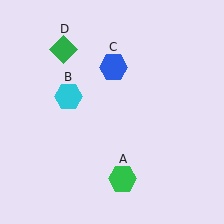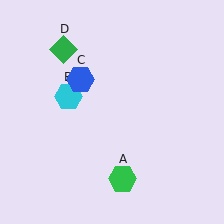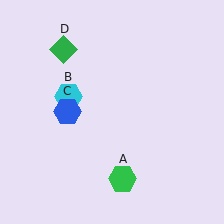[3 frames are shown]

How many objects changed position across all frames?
1 object changed position: blue hexagon (object C).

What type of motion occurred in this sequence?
The blue hexagon (object C) rotated counterclockwise around the center of the scene.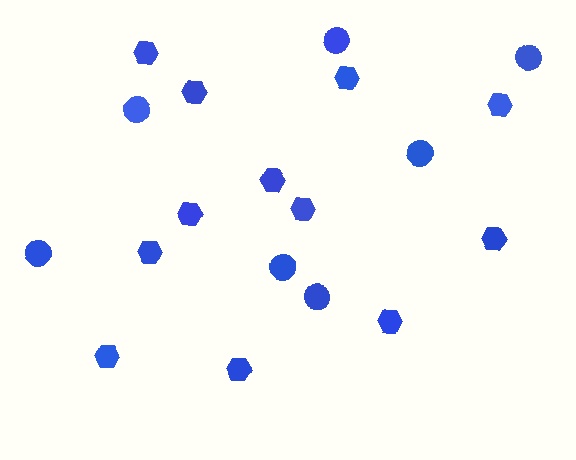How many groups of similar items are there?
There are 2 groups: one group of hexagons (12) and one group of circles (7).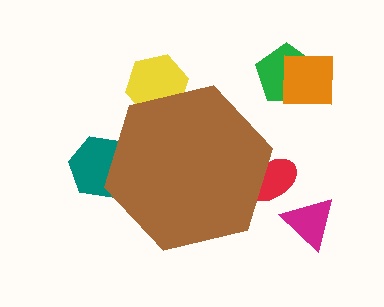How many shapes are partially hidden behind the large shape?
3 shapes are partially hidden.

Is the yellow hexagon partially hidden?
Yes, the yellow hexagon is partially hidden behind the brown hexagon.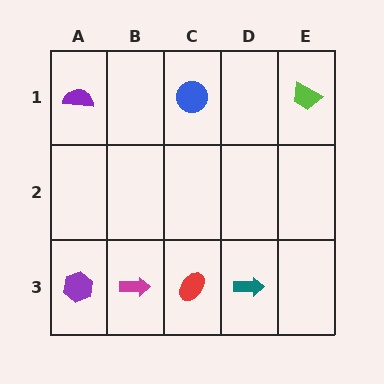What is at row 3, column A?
A purple hexagon.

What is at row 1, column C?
A blue circle.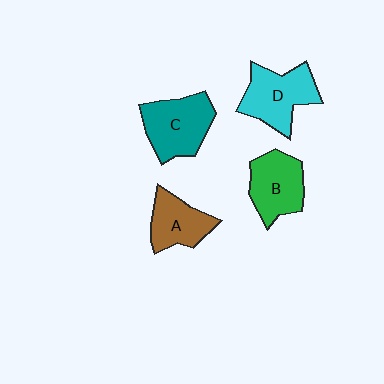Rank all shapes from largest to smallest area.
From largest to smallest: C (teal), D (cyan), B (green), A (brown).